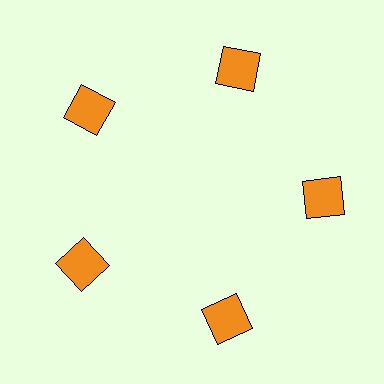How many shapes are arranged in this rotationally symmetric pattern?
There are 5 shapes, arranged in 5 groups of 1.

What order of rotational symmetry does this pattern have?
This pattern has 5-fold rotational symmetry.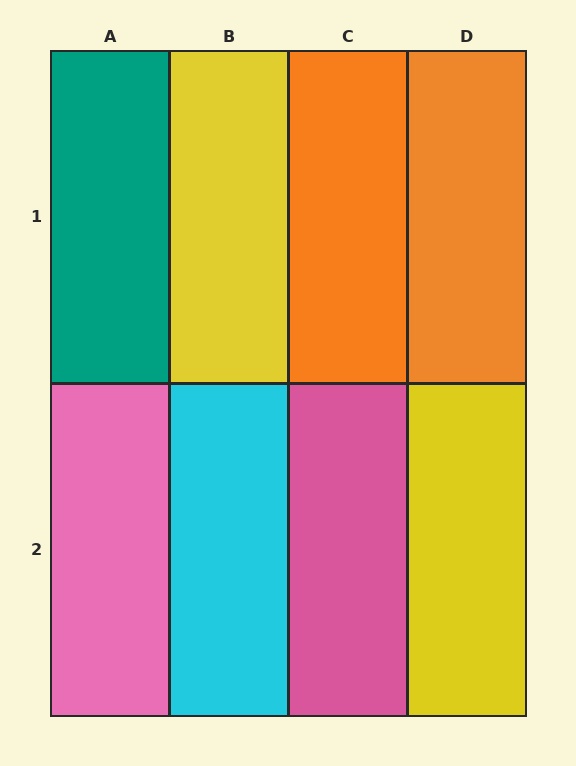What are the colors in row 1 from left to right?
Teal, yellow, orange, orange.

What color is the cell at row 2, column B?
Cyan.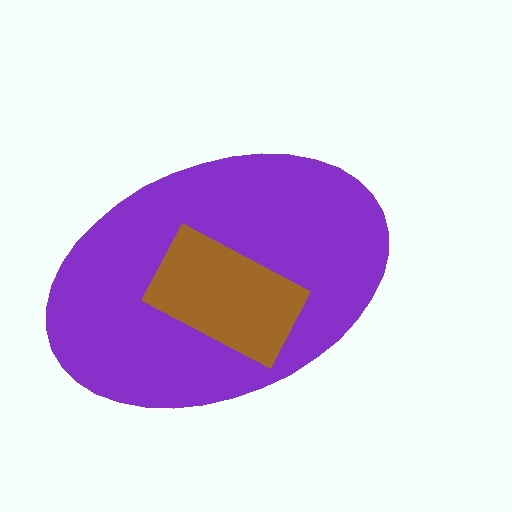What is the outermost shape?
The purple ellipse.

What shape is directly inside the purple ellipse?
The brown rectangle.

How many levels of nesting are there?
2.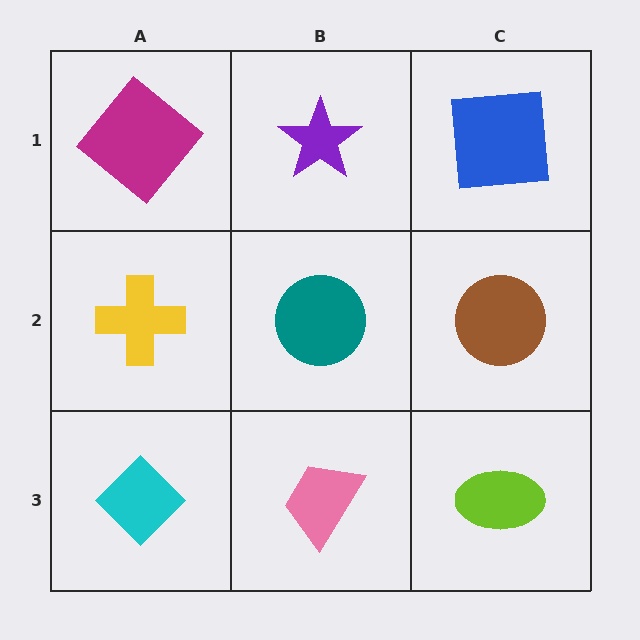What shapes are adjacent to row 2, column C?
A blue square (row 1, column C), a lime ellipse (row 3, column C), a teal circle (row 2, column B).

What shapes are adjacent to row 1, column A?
A yellow cross (row 2, column A), a purple star (row 1, column B).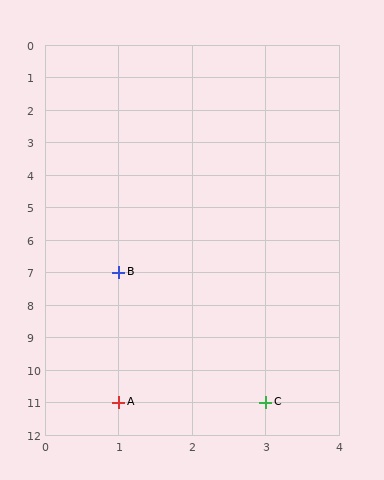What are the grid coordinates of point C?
Point C is at grid coordinates (3, 11).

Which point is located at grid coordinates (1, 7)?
Point B is at (1, 7).